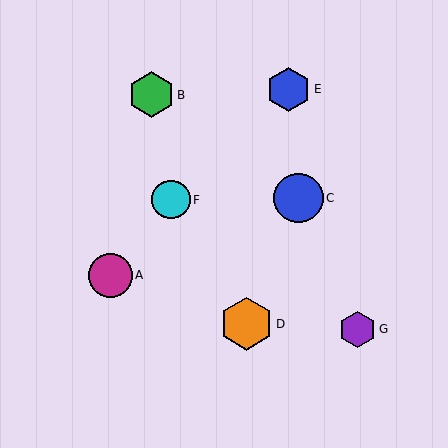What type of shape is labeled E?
Shape E is a blue hexagon.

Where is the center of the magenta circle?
The center of the magenta circle is at (110, 275).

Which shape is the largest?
The orange hexagon (labeled D) is the largest.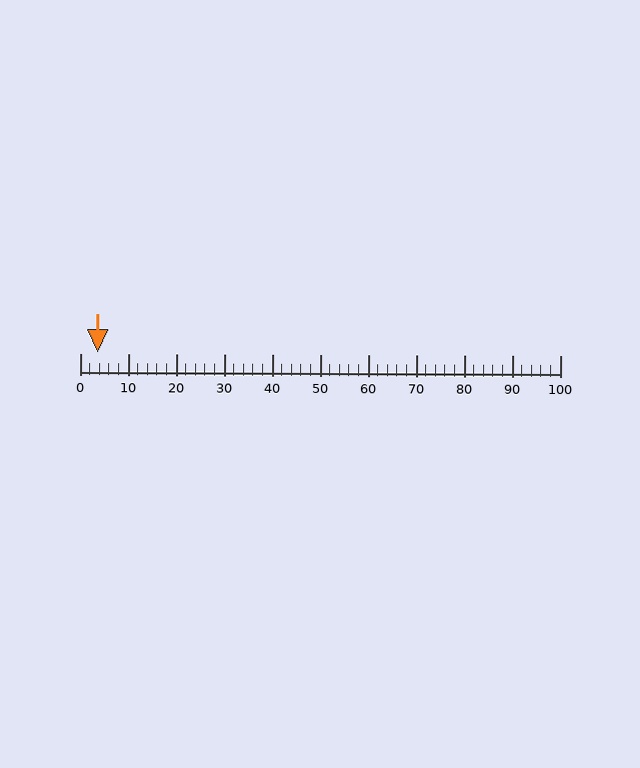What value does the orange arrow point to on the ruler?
The orange arrow points to approximately 4.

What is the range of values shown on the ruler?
The ruler shows values from 0 to 100.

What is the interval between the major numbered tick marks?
The major tick marks are spaced 10 units apart.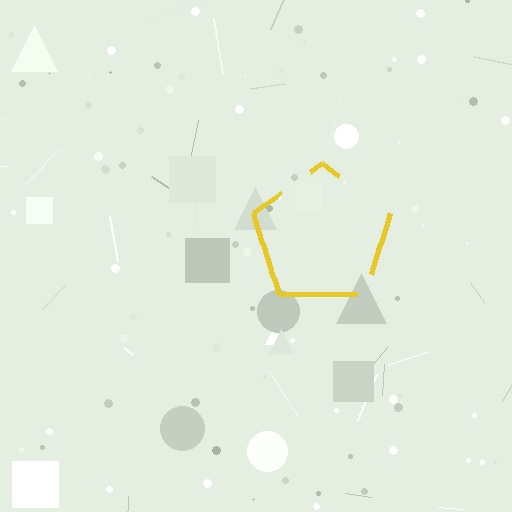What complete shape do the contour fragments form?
The contour fragments form a pentagon.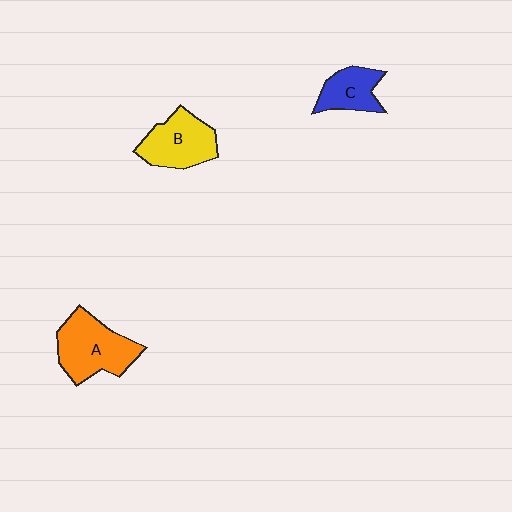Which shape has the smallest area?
Shape C (blue).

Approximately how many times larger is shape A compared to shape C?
Approximately 1.7 times.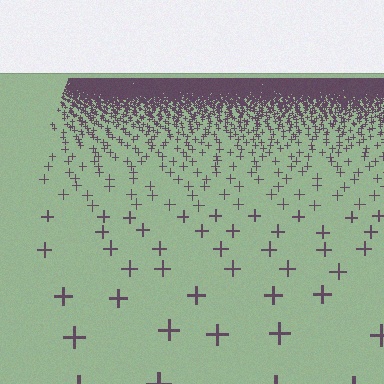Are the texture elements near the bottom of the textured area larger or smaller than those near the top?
Larger. Near the bottom, elements are closer to the viewer and appear at a bigger on-screen size.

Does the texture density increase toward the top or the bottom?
Density increases toward the top.